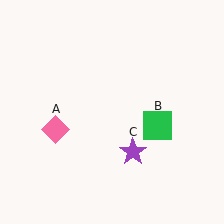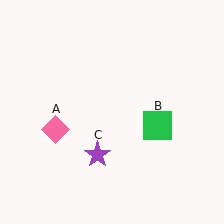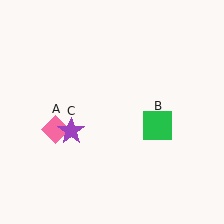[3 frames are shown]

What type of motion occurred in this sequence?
The purple star (object C) rotated clockwise around the center of the scene.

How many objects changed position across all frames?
1 object changed position: purple star (object C).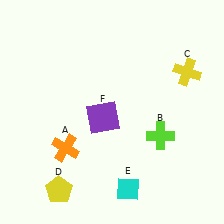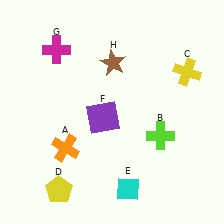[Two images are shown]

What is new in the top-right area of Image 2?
A brown star (H) was added in the top-right area of Image 2.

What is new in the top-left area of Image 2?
A magenta cross (G) was added in the top-left area of Image 2.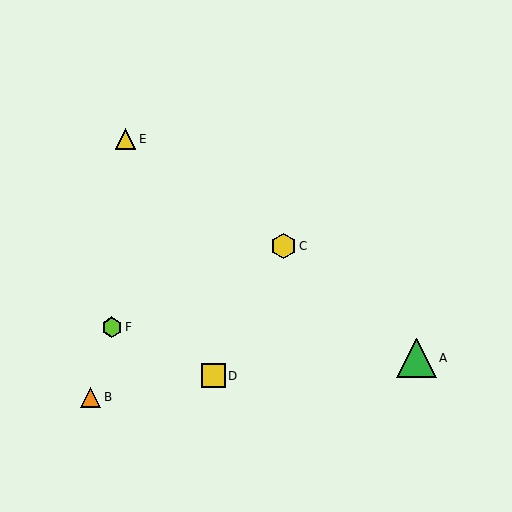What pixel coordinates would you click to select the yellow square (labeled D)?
Click at (213, 376) to select the yellow square D.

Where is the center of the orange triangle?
The center of the orange triangle is at (90, 397).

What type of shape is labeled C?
Shape C is a yellow hexagon.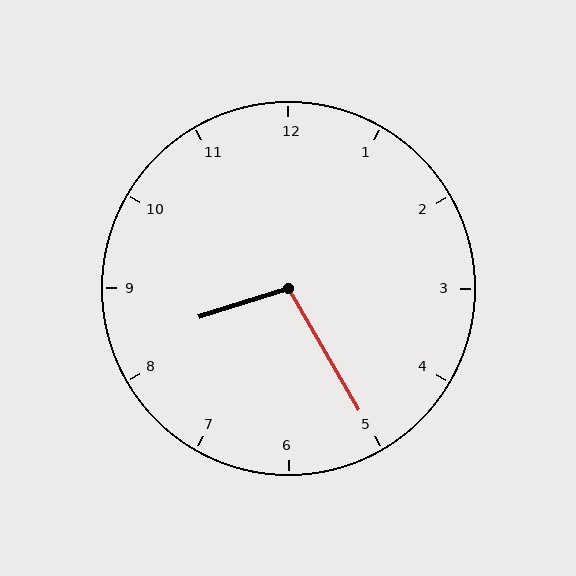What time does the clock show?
8:25.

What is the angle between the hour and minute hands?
Approximately 102 degrees.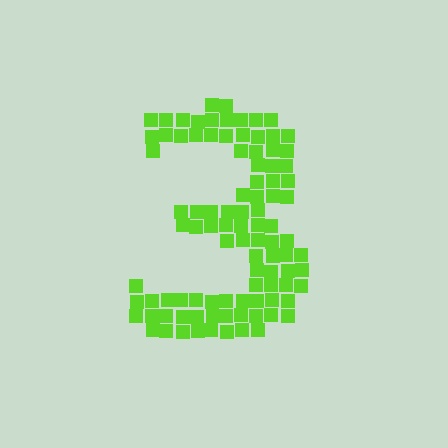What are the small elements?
The small elements are squares.